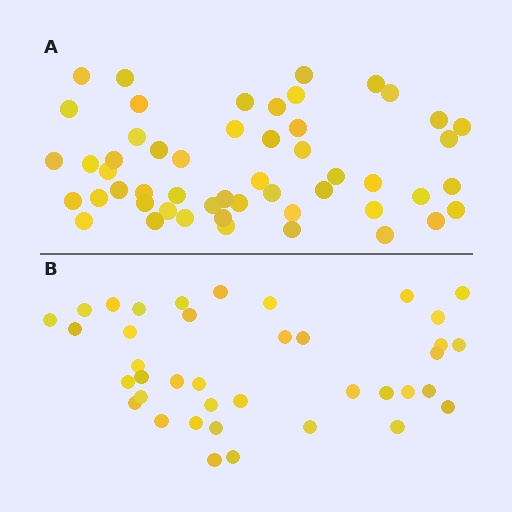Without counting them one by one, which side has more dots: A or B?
Region A (the top region) has more dots.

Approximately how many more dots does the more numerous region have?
Region A has approximately 15 more dots than region B.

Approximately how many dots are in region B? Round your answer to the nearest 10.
About 40 dots. (The exact count is 39, which rounds to 40.)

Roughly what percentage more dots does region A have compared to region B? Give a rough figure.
About 35% more.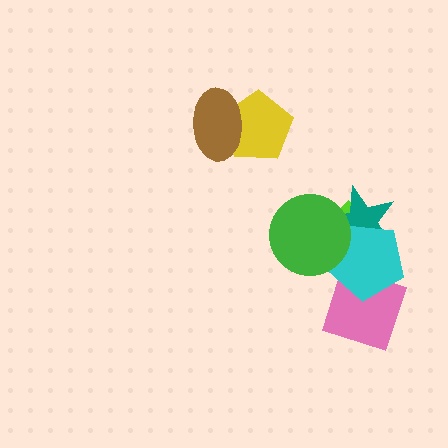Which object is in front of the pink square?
The cyan pentagon is in front of the pink square.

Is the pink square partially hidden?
Yes, it is partially covered by another shape.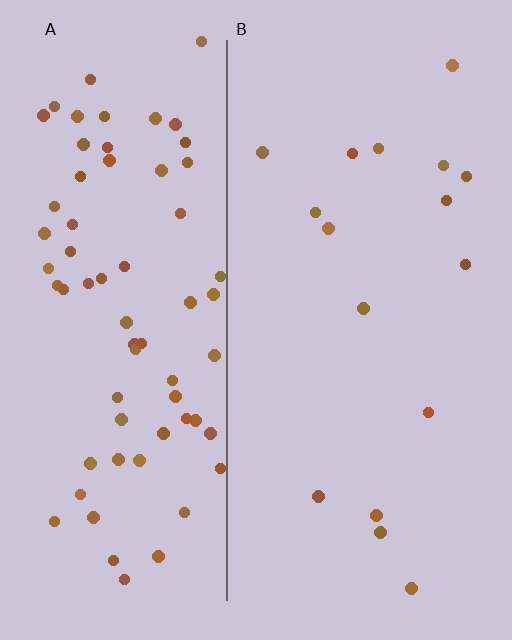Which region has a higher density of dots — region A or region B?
A (the left).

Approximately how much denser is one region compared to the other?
Approximately 4.5× — region A over region B.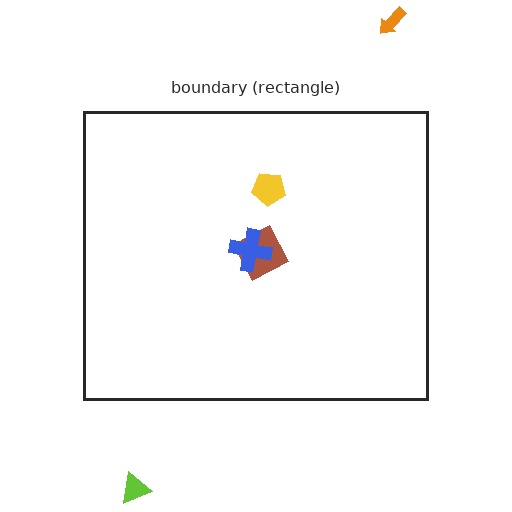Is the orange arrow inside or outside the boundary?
Outside.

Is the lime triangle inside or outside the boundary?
Outside.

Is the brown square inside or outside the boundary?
Inside.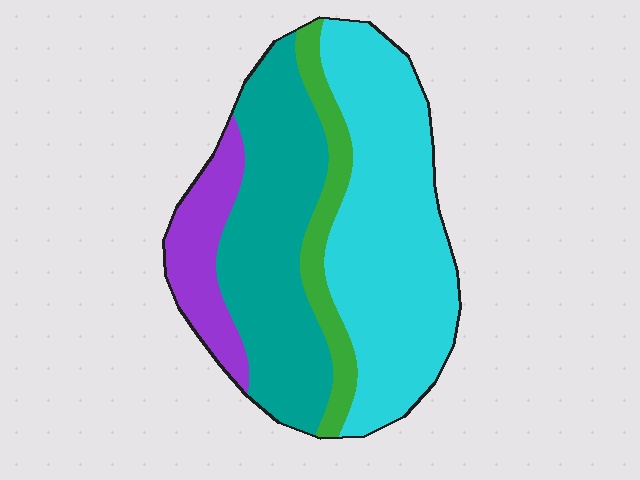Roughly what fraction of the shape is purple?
Purple takes up about one eighth (1/8) of the shape.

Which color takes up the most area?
Cyan, at roughly 45%.